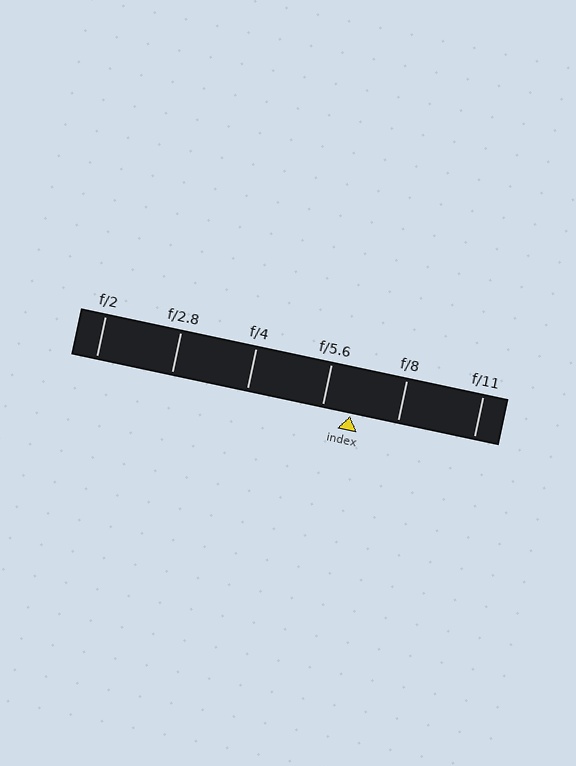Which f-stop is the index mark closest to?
The index mark is closest to f/5.6.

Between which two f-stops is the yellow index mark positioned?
The index mark is between f/5.6 and f/8.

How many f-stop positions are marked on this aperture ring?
There are 6 f-stop positions marked.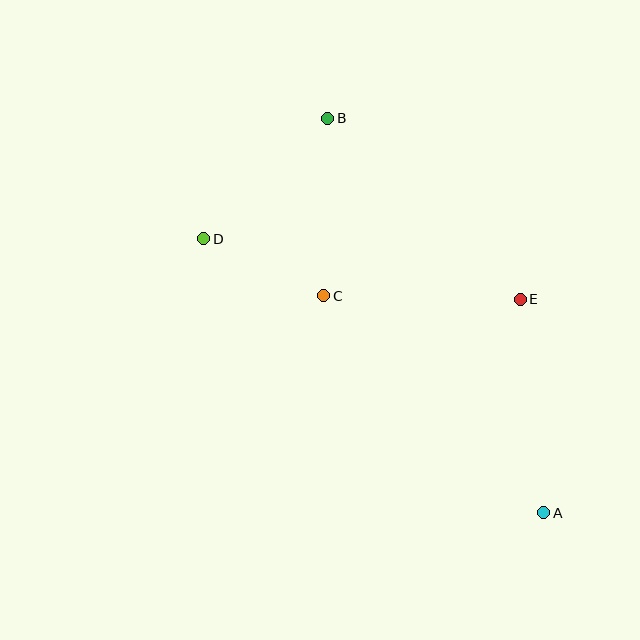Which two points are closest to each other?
Points C and D are closest to each other.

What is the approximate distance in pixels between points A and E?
The distance between A and E is approximately 215 pixels.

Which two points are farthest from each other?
Points A and B are farthest from each other.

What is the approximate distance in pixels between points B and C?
The distance between B and C is approximately 177 pixels.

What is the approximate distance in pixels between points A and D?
The distance between A and D is approximately 437 pixels.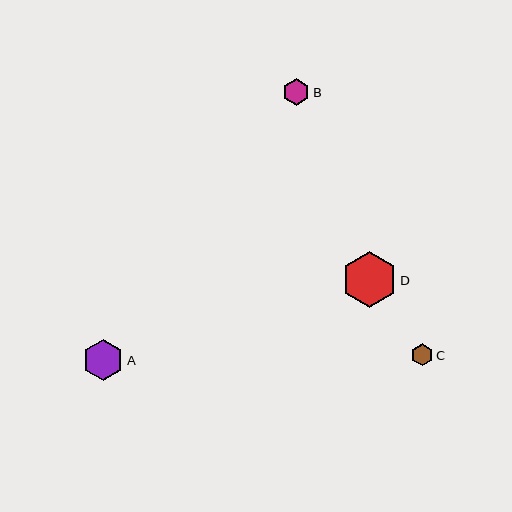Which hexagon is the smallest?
Hexagon C is the smallest with a size of approximately 22 pixels.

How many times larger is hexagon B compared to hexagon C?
Hexagon B is approximately 1.2 times the size of hexagon C.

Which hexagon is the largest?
Hexagon D is the largest with a size of approximately 55 pixels.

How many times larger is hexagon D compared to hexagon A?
Hexagon D is approximately 1.4 times the size of hexagon A.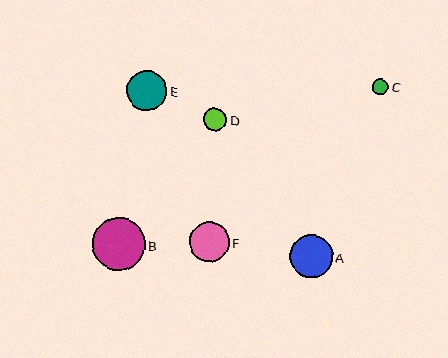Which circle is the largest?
Circle B is the largest with a size of approximately 53 pixels.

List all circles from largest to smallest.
From largest to smallest: B, A, E, F, D, C.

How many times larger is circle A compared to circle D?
Circle A is approximately 1.8 times the size of circle D.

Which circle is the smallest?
Circle C is the smallest with a size of approximately 16 pixels.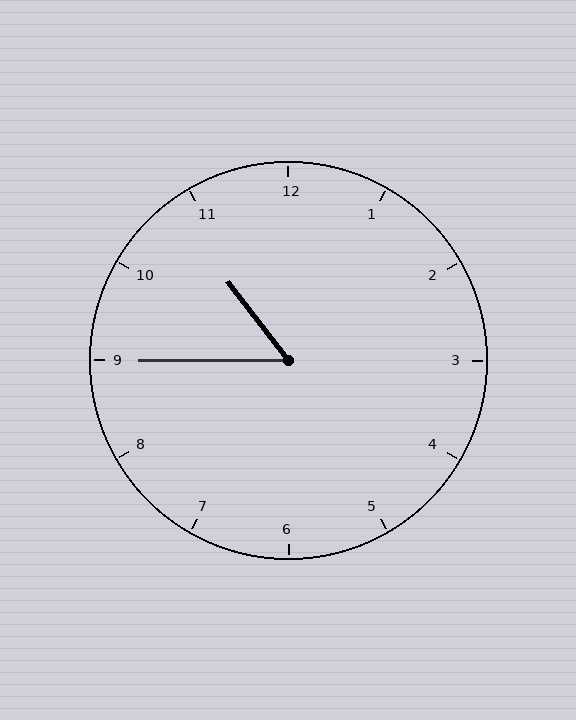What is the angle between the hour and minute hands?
Approximately 52 degrees.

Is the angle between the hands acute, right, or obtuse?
It is acute.